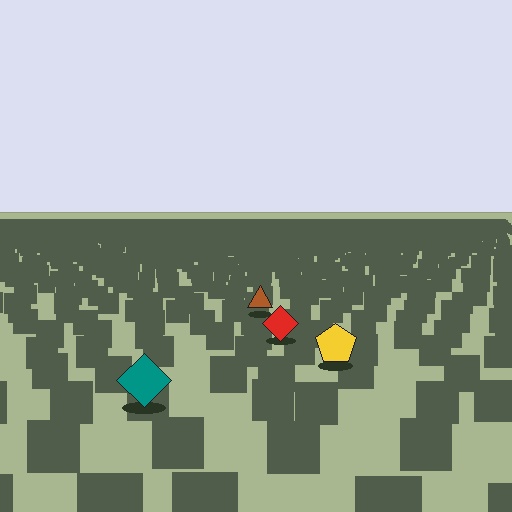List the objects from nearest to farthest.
From nearest to farthest: the teal diamond, the yellow pentagon, the red diamond, the brown triangle.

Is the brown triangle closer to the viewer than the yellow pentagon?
No. The yellow pentagon is closer — you can tell from the texture gradient: the ground texture is coarser near it.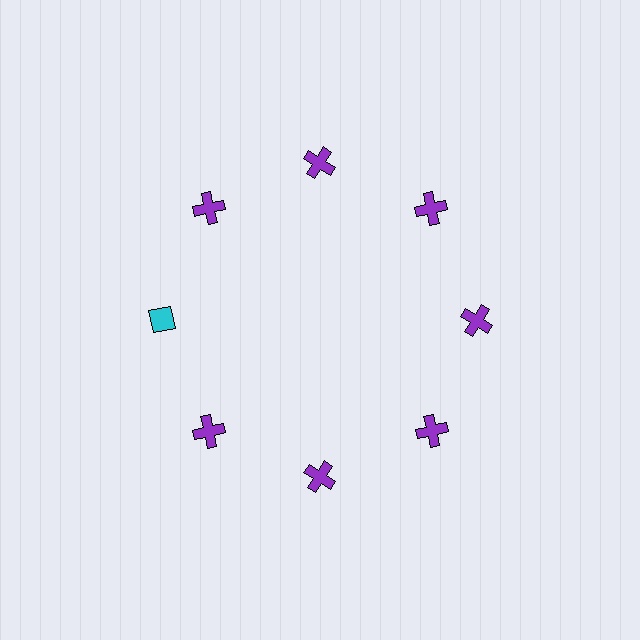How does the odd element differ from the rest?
It differs in both color (cyan instead of purple) and shape (diamond instead of cross).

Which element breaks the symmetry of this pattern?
The cyan diamond at roughly the 9 o'clock position breaks the symmetry. All other shapes are purple crosses.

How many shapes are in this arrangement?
There are 8 shapes arranged in a ring pattern.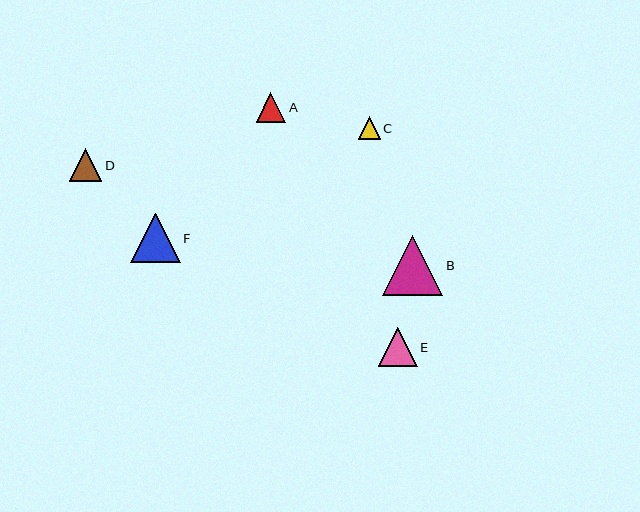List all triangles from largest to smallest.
From largest to smallest: B, F, E, D, A, C.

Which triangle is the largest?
Triangle B is the largest with a size of approximately 60 pixels.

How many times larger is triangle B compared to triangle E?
Triangle B is approximately 1.6 times the size of triangle E.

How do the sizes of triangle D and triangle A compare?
Triangle D and triangle A are approximately the same size.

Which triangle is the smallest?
Triangle C is the smallest with a size of approximately 22 pixels.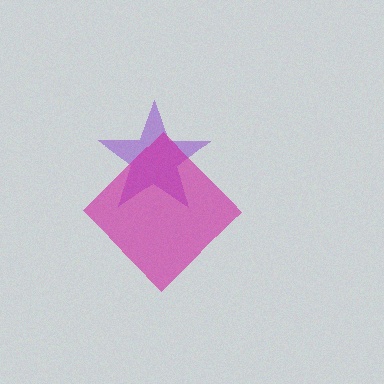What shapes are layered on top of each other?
The layered shapes are: a purple star, a magenta diamond.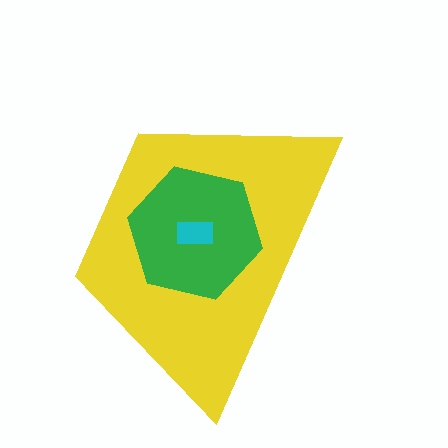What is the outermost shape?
The yellow trapezoid.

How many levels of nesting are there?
3.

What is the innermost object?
The cyan rectangle.